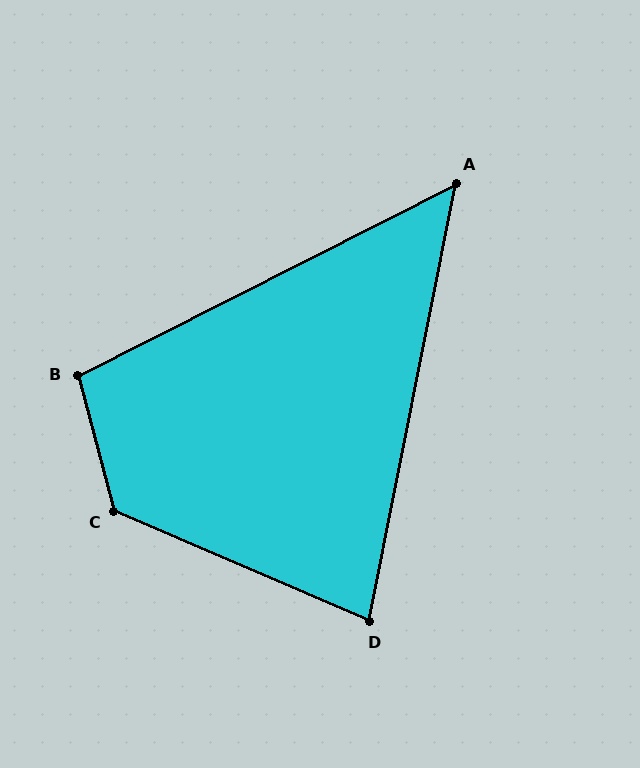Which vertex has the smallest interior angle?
A, at approximately 52 degrees.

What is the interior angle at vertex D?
Approximately 78 degrees (acute).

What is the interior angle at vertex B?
Approximately 102 degrees (obtuse).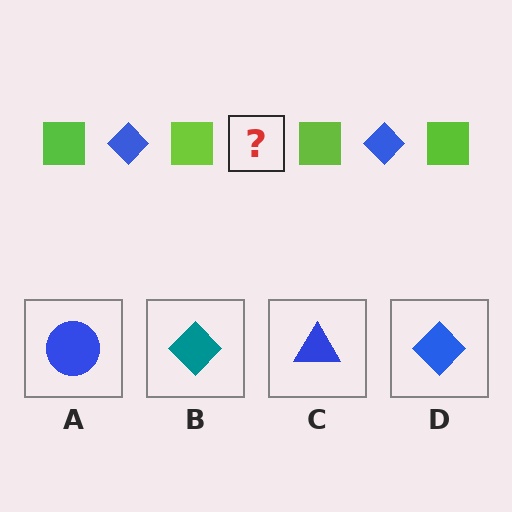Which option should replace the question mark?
Option D.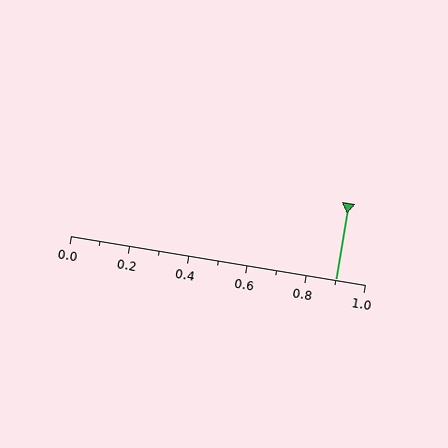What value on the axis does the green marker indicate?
The marker indicates approximately 0.9.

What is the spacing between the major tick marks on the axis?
The major ticks are spaced 0.2 apart.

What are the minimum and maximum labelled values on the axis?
The axis runs from 0.0 to 1.0.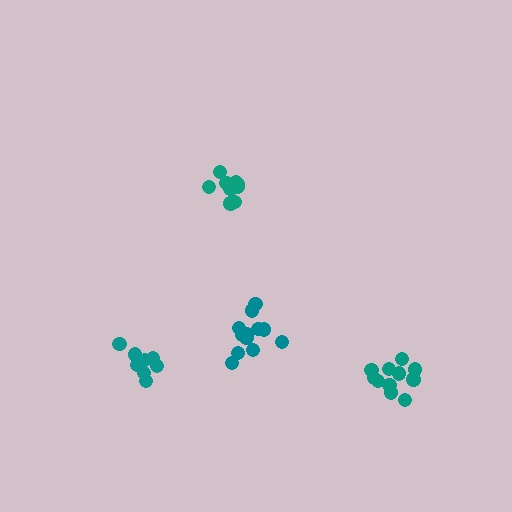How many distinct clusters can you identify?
There are 4 distinct clusters.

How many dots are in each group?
Group 1: 11 dots, Group 2: 12 dots, Group 3: 9 dots, Group 4: 8 dots (40 total).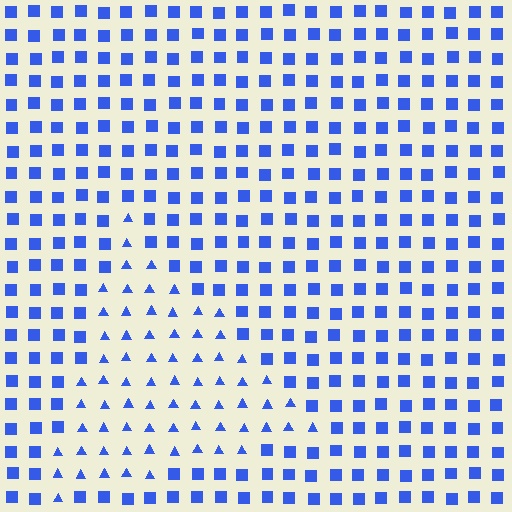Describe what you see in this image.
The image is filled with small blue elements arranged in a uniform grid. A triangle-shaped region contains triangles, while the surrounding area contains squares. The boundary is defined purely by the change in element shape.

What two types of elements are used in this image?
The image uses triangles inside the triangle region and squares outside it.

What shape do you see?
I see a triangle.